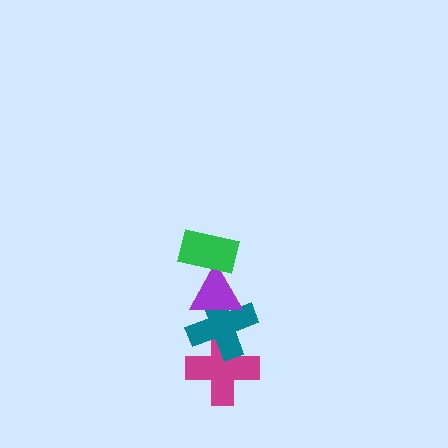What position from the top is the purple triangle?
The purple triangle is 2nd from the top.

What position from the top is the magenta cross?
The magenta cross is 4th from the top.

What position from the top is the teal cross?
The teal cross is 3rd from the top.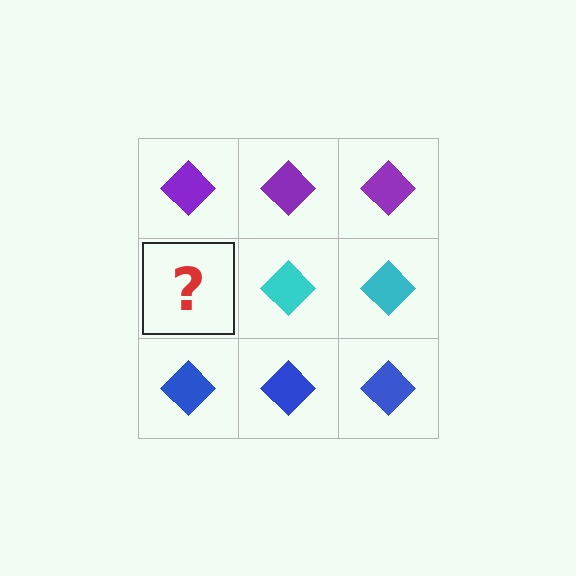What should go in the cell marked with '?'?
The missing cell should contain a cyan diamond.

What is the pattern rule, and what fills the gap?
The rule is that each row has a consistent color. The gap should be filled with a cyan diamond.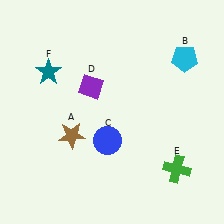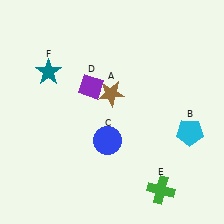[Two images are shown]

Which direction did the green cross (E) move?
The green cross (E) moved down.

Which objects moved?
The objects that moved are: the brown star (A), the cyan pentagon (B), the green cross (E).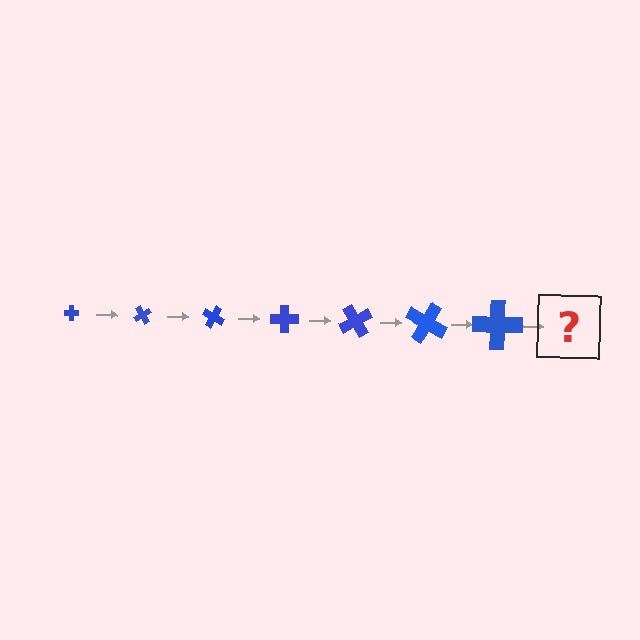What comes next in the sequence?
The next element should be a cross, larger than the previous one and rotated 420 degrees from the start.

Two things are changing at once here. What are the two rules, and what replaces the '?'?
The two rules are that the cross grows larger each step and it rotates 60 degrees each step. The '?' should be a cross, larger than the previous one and rotated 420 degrees from the start.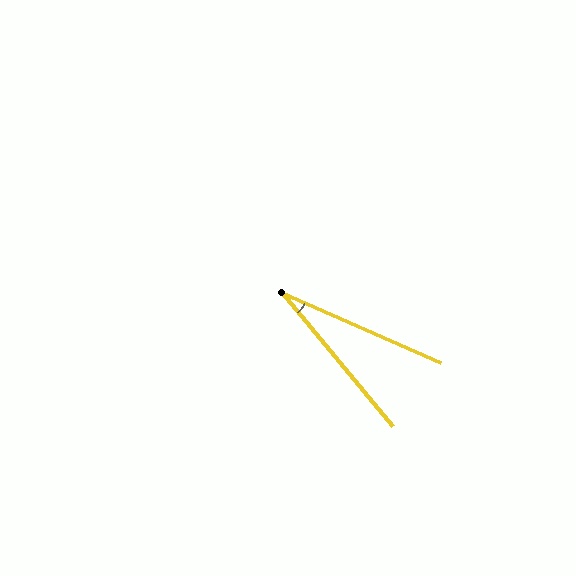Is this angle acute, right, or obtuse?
It is acute.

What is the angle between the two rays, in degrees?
Approximately 27 degrees.